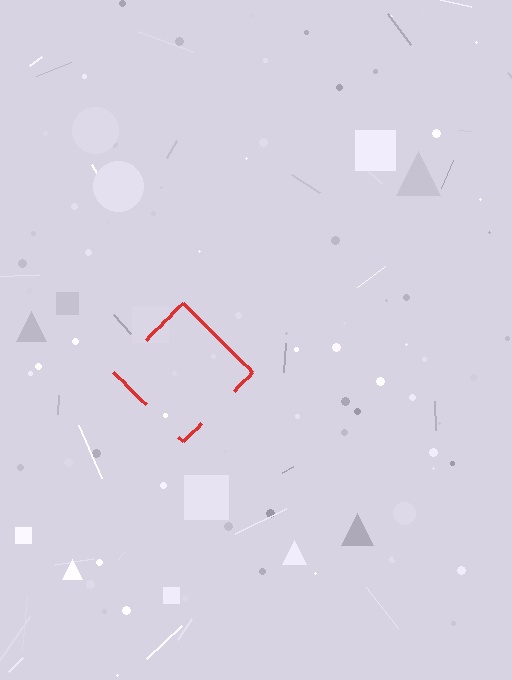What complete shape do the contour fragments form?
The contour fragments form a diamond.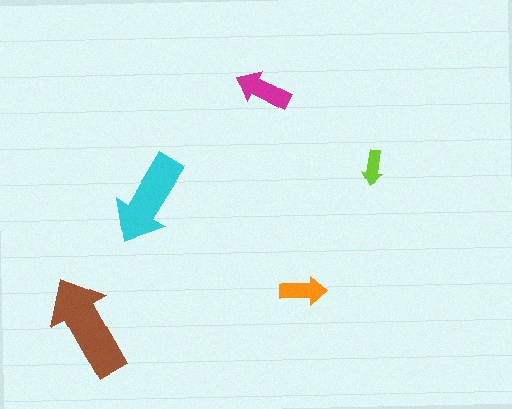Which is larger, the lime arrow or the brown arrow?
The brown one.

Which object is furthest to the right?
The lime arrow is rightmost.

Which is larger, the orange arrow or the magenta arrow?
The magenta one.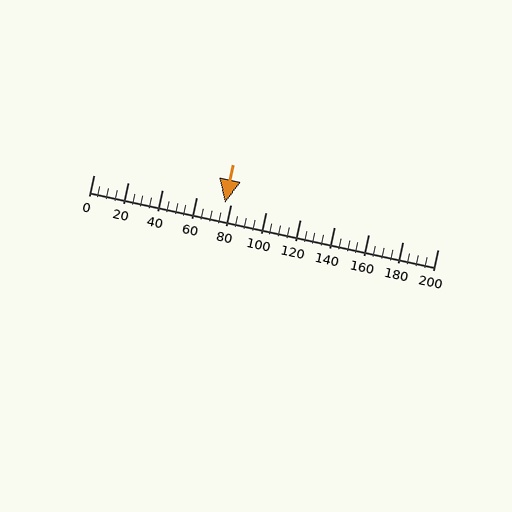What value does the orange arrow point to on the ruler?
The orange arrow points to approximately 76.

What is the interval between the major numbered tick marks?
The major tick marks are spaced 20 units apart.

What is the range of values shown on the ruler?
The ruler shows values from 0 to 200.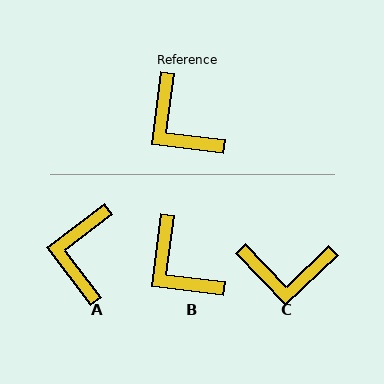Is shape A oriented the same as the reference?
No, it is off by about 46 degrees.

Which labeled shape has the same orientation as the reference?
B.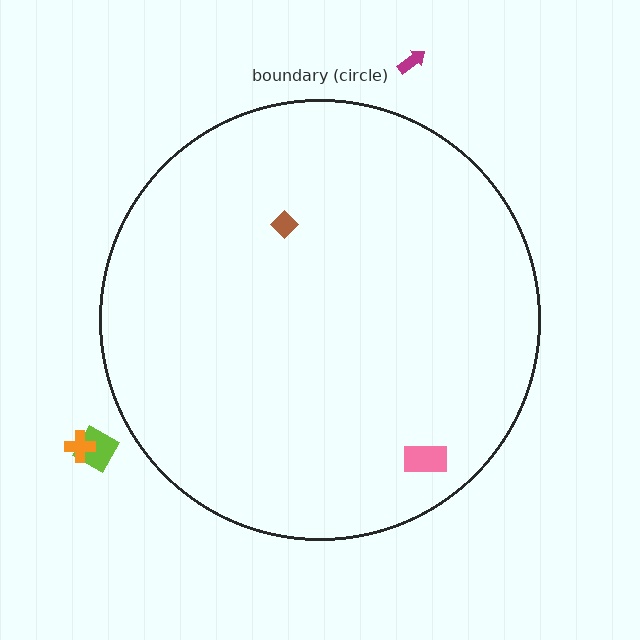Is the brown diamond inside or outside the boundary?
Inside.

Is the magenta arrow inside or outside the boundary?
Outside.